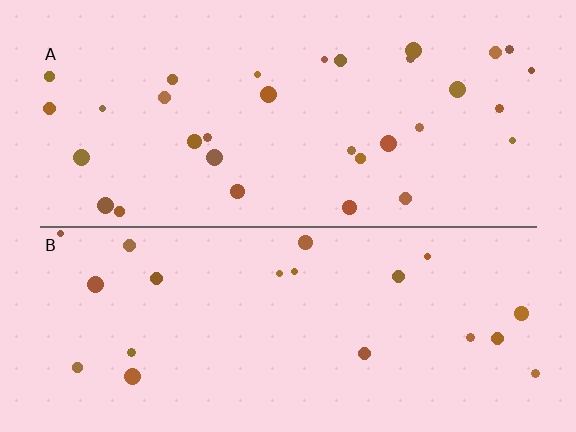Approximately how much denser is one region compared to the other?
Approximately 1.6× — region A over region B.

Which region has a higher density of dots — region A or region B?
A (the top).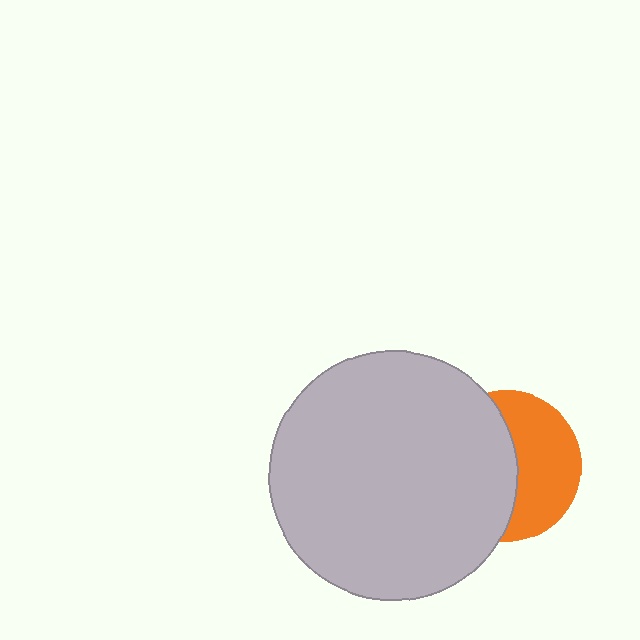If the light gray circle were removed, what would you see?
You would see the complete orange circle.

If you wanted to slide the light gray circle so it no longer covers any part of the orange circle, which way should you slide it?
Slide it left — that is the most direct way to separate the two shapes.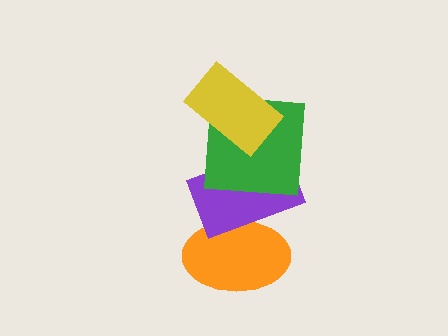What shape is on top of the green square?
The yellow rectangle is on top of the green square.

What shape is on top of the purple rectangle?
The green square is on top of the purple rectangle.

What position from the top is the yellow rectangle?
The yellow rectangle is 1st from the top.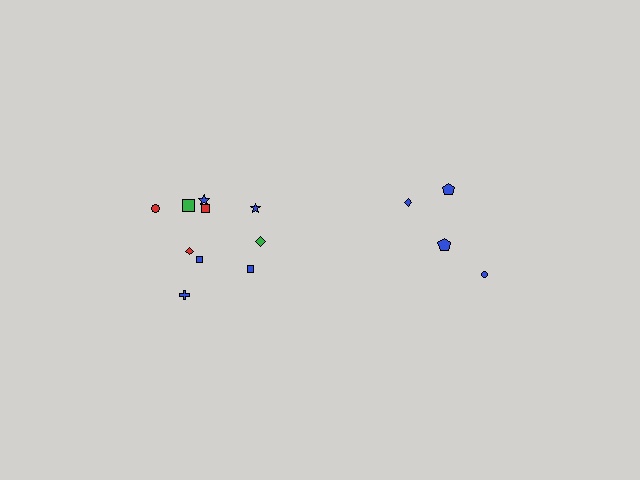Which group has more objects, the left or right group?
The left group.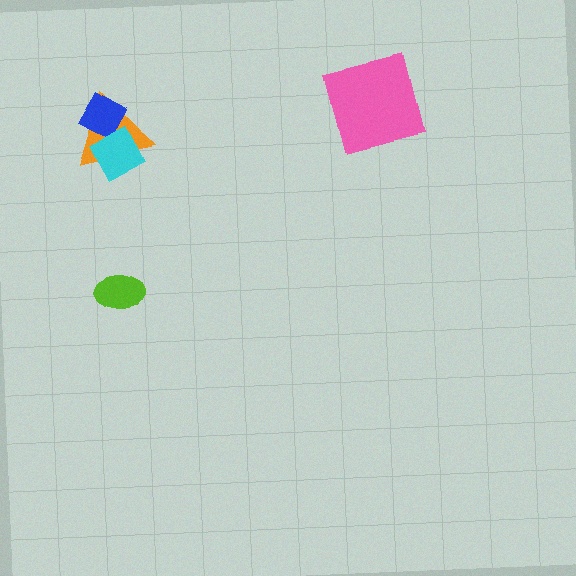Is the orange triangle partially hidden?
Yes, it is partially covered by another shape.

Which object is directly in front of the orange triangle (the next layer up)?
The blue diamond is directly in front of the orange triangle.